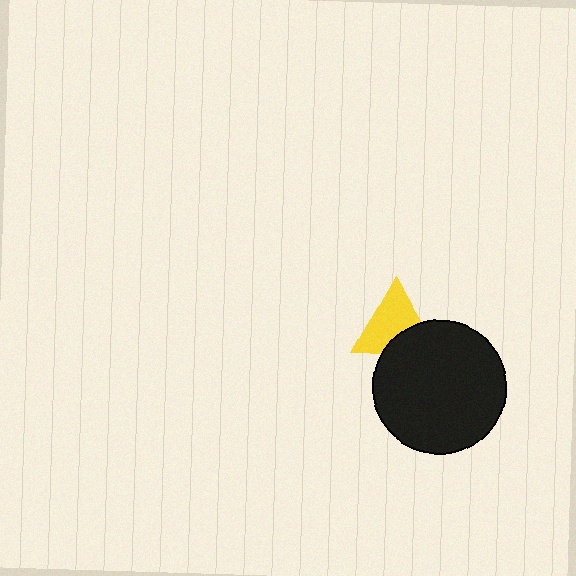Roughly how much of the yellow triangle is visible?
Most of it is visible (roughly 67%).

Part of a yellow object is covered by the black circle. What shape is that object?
It is a triangle.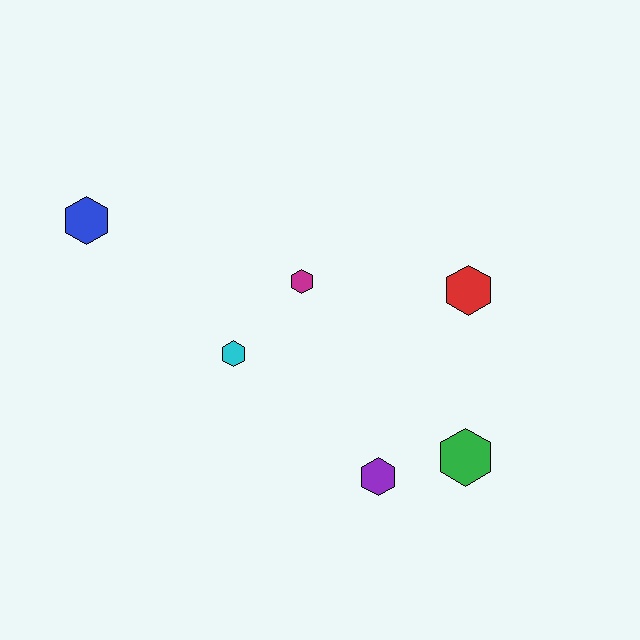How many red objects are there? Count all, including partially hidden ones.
There is 1 red object.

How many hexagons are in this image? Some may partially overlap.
There are 6 hexagons.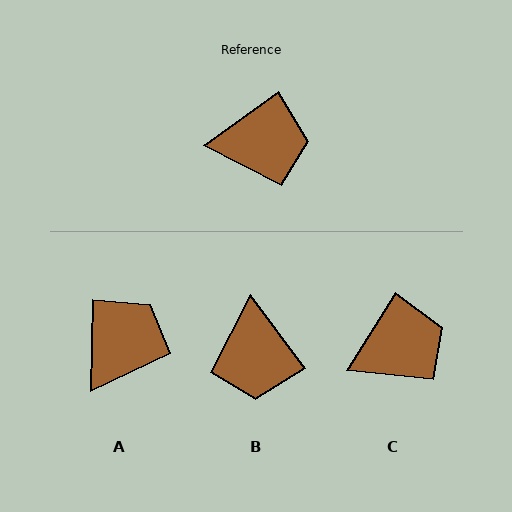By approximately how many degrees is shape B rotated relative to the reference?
Approximately 90 degrees clockwise.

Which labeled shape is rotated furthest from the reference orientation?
B, about 90 degrees away.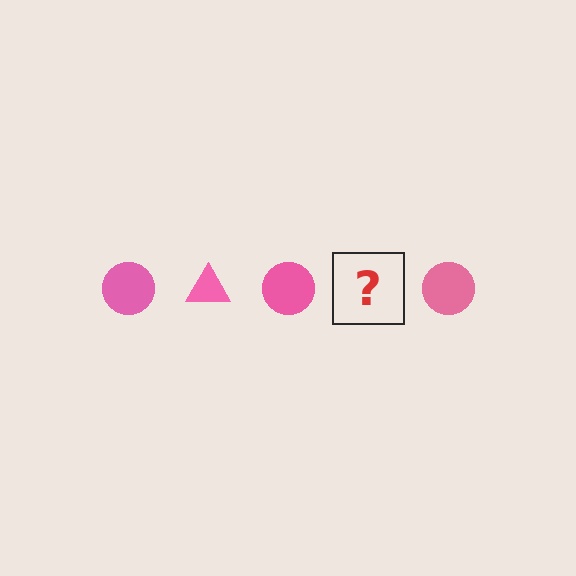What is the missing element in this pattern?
The missing element is a pink triangle.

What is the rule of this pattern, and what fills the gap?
The rule is that the pattern cycles through circle, triangle shapes in pink. The gap should be filled with a pink triangle.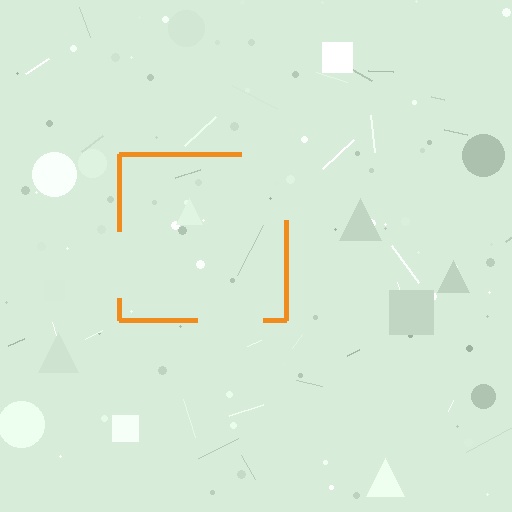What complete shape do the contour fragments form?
The contour fragments form a square.